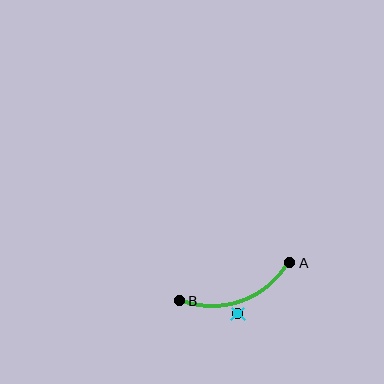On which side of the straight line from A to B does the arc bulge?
The arc bulges below the straight line connecting A and B.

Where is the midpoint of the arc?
The arc midpoint is the point on the curve farthest from the straight line joining A and B. It sits below that line.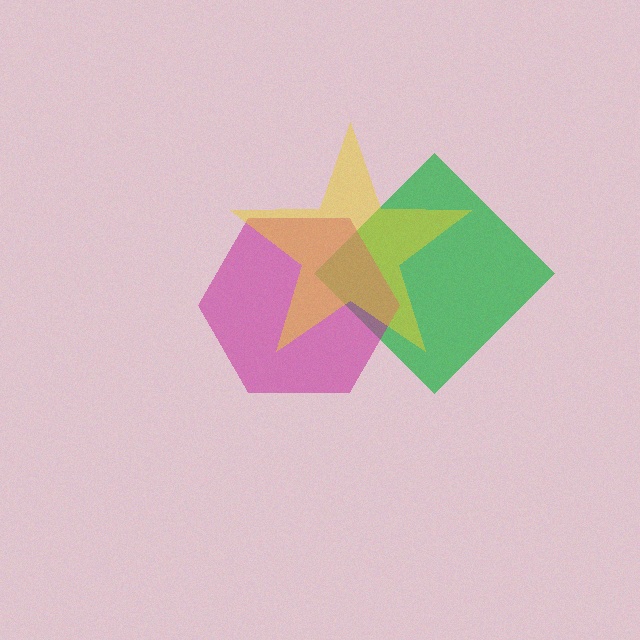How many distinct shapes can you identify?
There are 3 distinct shapes: a green diamond, a magenta hexagon, a yellow star.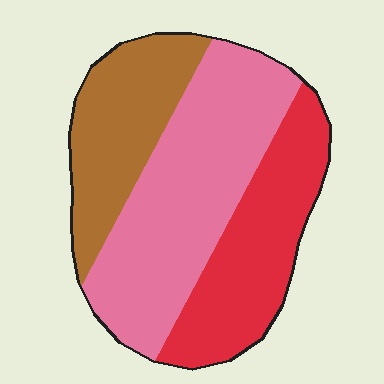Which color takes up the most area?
Pink, at roughly 45%.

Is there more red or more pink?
Pink.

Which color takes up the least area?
Brown, at roughly 25%.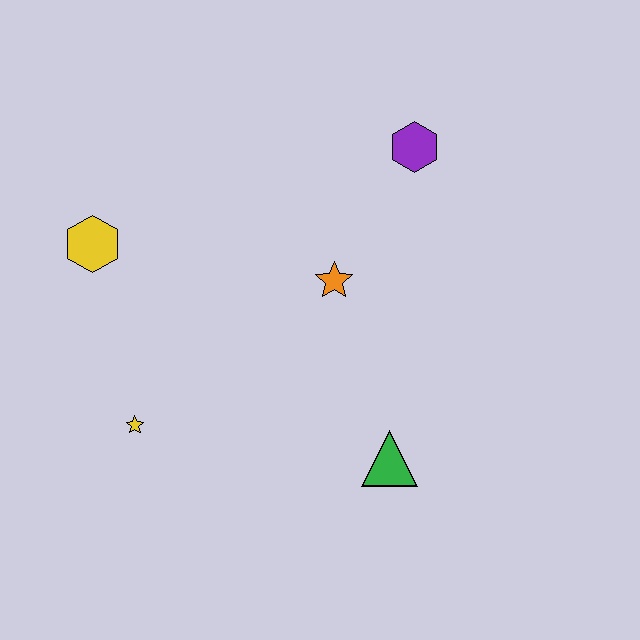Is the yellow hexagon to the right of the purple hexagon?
No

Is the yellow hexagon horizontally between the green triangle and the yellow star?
No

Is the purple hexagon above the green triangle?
Yes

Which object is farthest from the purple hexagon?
The yellow star is farthest from the purple hexagon.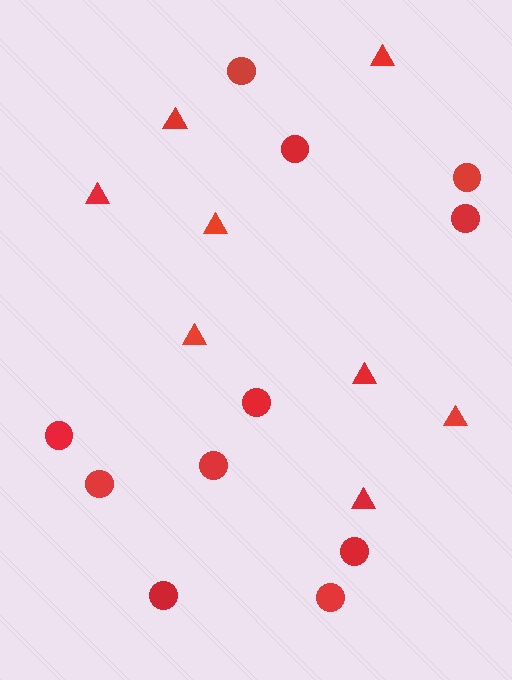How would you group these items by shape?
There are 2 groups: one group of circles (11) and one group of triangles (8).